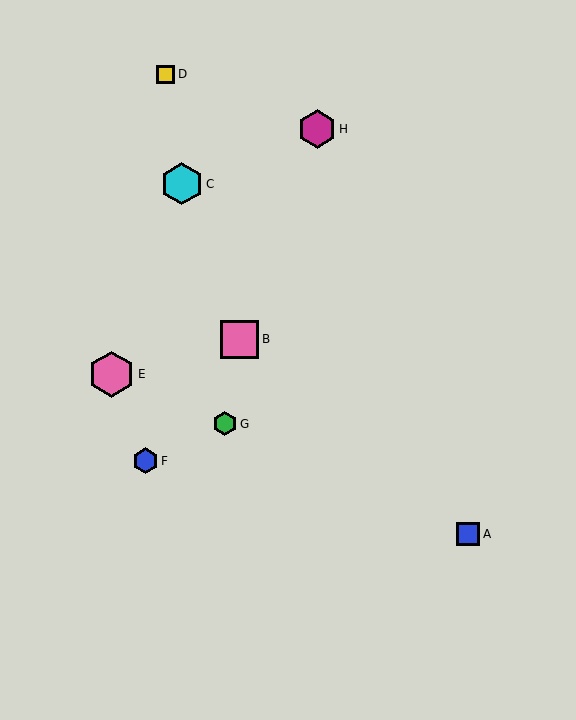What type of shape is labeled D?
Shape D is a yellow square.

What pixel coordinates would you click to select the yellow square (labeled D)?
Click at (165, 74) to select the yellow square D.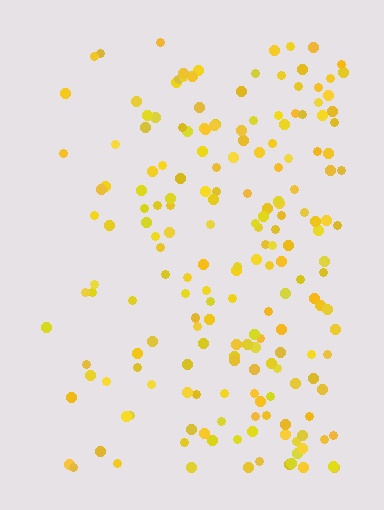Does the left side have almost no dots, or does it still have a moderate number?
Still a moderate number, just noticeably fewer than the right.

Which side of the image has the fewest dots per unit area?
The left.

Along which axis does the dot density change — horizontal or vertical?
Horizontal.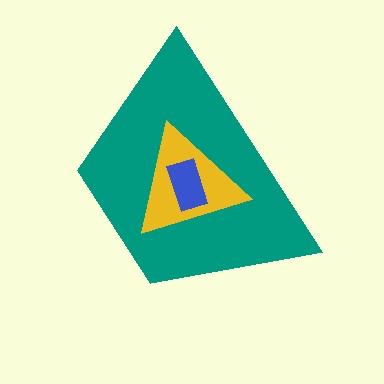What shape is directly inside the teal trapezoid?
The yellow triangle.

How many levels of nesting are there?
3.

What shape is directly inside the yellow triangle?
The blue rectangle.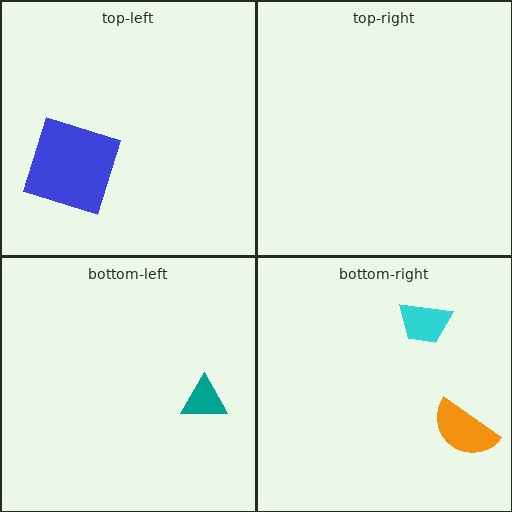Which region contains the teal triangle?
The bottom-left region.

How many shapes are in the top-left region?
1.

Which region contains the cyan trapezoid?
The bottom-right region.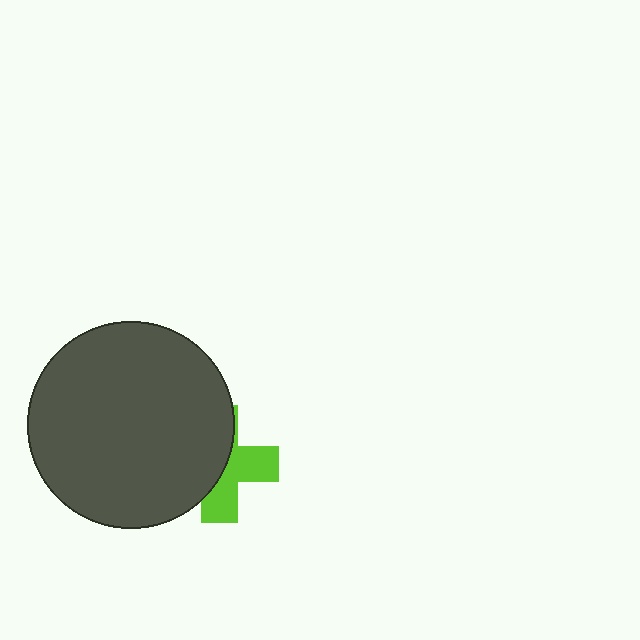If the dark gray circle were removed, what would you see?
You would see the complete lime cross.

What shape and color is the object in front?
The object in front is a dark gray circle.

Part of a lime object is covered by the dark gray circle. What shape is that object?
It is a cross.